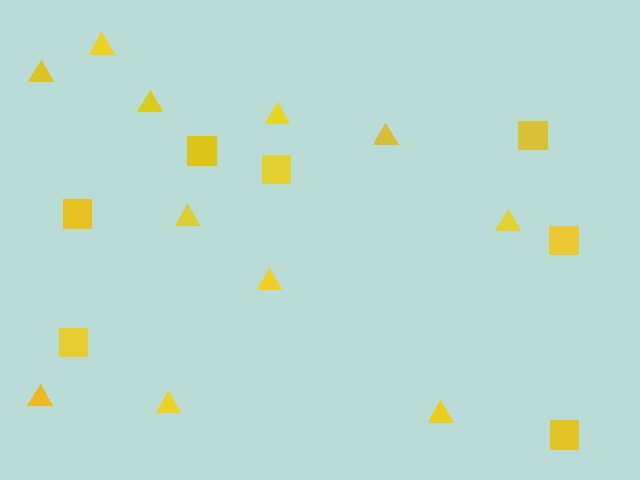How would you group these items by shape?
There are 2 groups: one group of triangles (11) and one group of squares (7).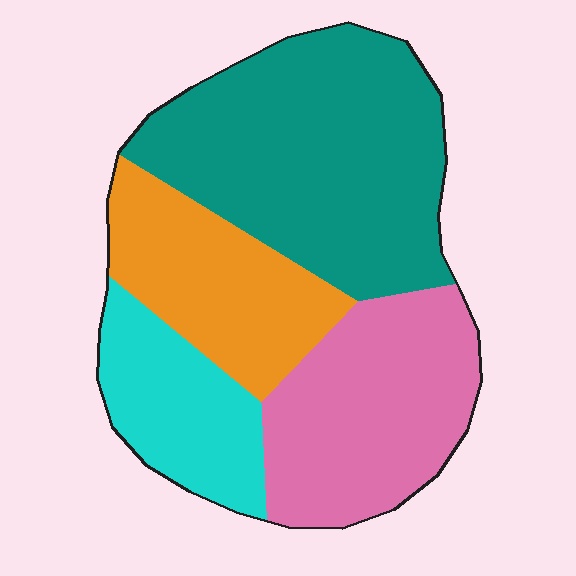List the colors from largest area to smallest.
From largest to smallest: teal, pink, orange, cyan.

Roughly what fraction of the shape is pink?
Pink takes up about one quarter (1/4) of the shape.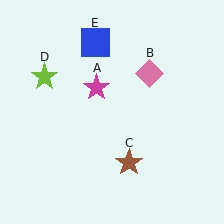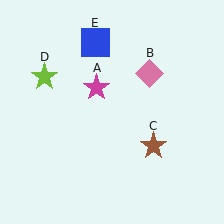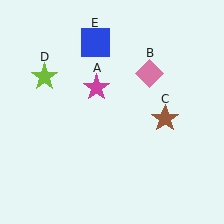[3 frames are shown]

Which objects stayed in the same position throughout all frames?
Magenta star (object A) and pink diamond (object B) and lime star (object D) and blue square (object E) remained stationary.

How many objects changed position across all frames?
1 object changed position: brown star (object C).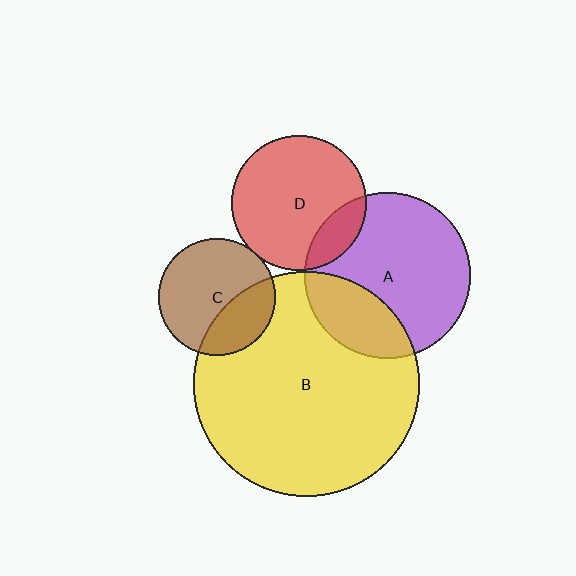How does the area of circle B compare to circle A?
Approximately 1.8 times.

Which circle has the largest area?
Circle B (yellow).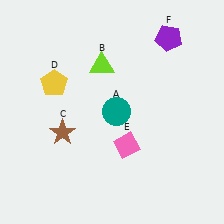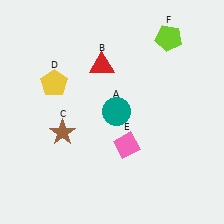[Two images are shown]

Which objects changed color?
B changed from lime to red. F changed from purple to lime.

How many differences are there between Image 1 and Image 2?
There are 2 differences between the two images.